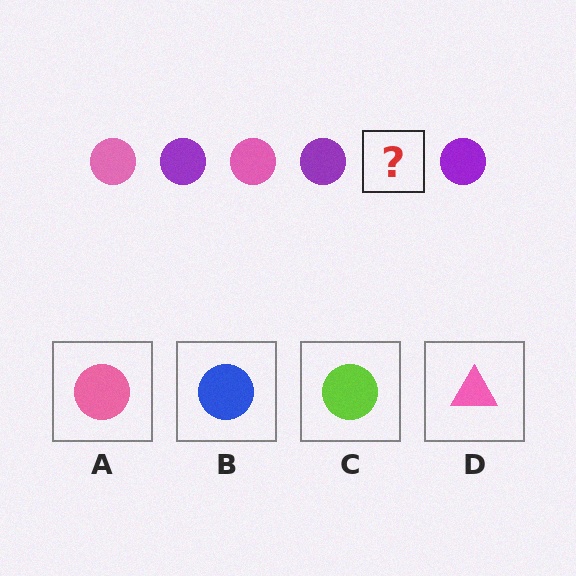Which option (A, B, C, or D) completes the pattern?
A.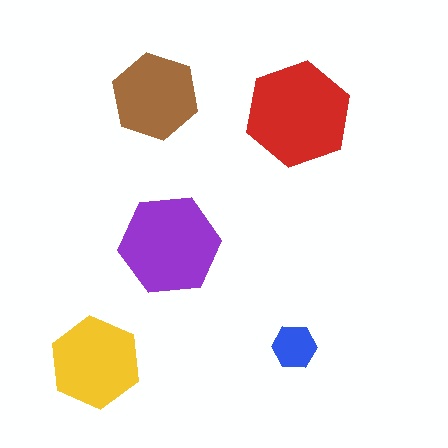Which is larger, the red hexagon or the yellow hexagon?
The red one.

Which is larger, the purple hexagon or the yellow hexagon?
The purple one.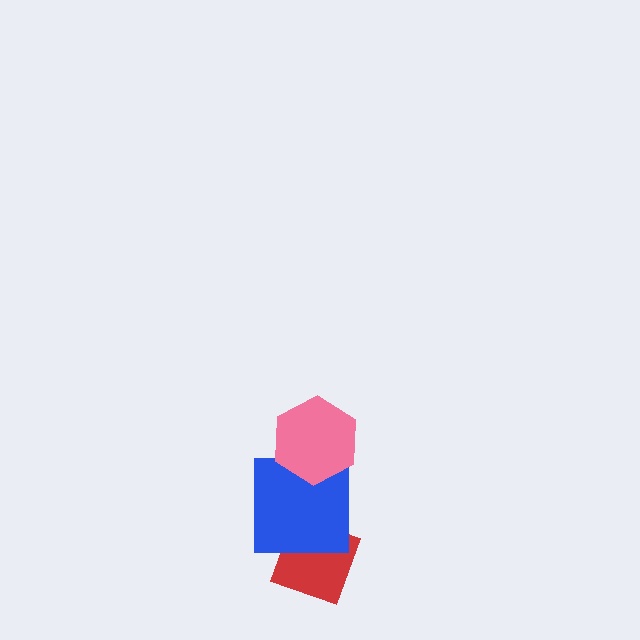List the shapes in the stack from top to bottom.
From top to bottom: the pink hexagon, the blue square, the red diamond.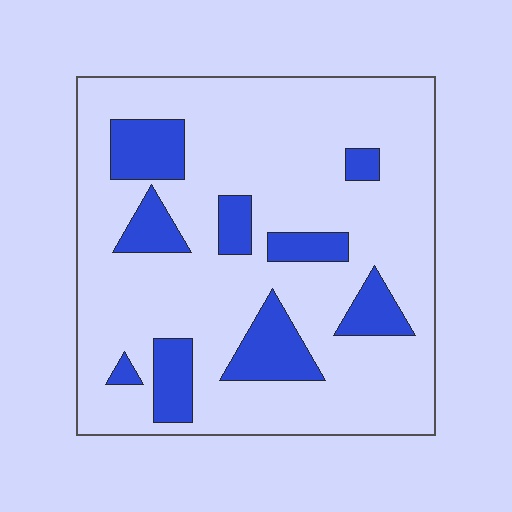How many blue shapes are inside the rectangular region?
9.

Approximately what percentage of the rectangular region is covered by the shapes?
Approximately 20%.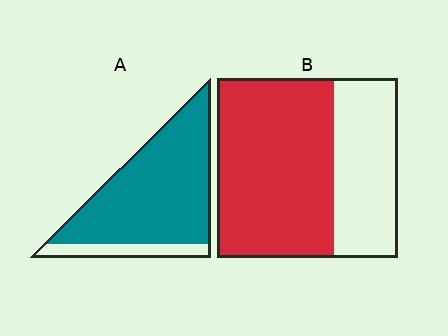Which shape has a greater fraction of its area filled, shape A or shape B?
Shape A.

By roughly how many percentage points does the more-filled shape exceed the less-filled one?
By roughly 20 percentage points (A over B).